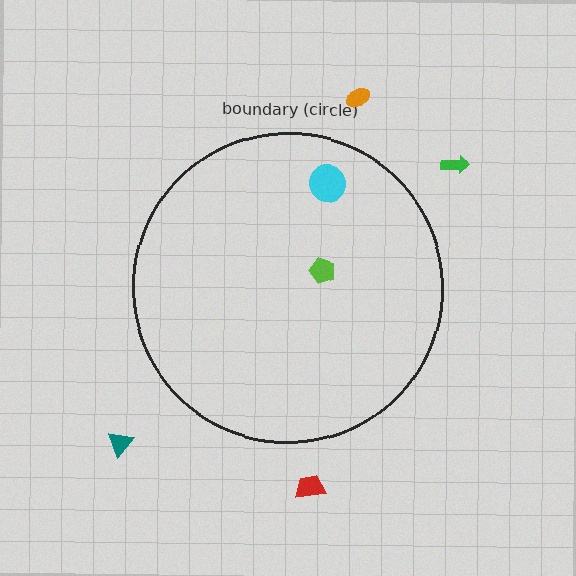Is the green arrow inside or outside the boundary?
Outside.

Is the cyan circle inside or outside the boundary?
Inside.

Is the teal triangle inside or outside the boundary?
Outside.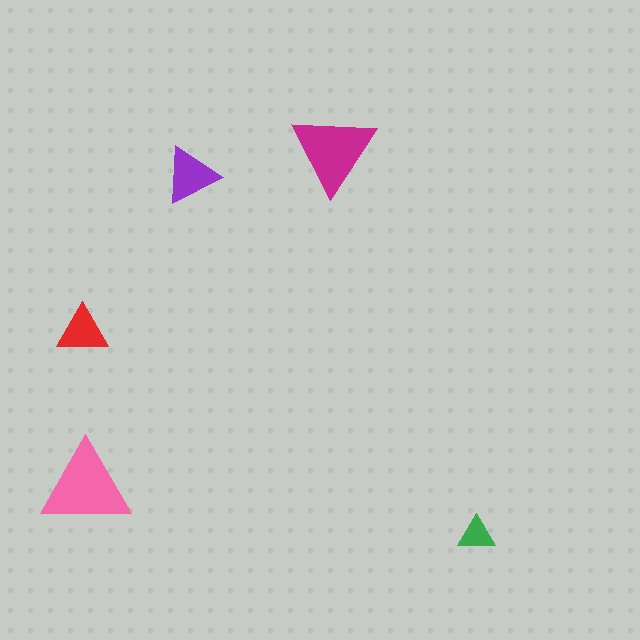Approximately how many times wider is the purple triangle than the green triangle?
About 1.5 times wider.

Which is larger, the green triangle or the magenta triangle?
The magenta one.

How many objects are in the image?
There are 5 objects in the image.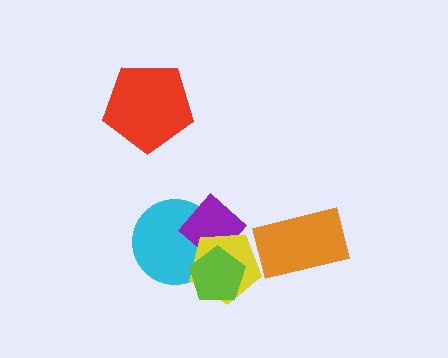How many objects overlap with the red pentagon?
0 objects overlap with the red pentagon.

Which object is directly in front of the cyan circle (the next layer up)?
The purple diamond is directly in front of the cyan circle.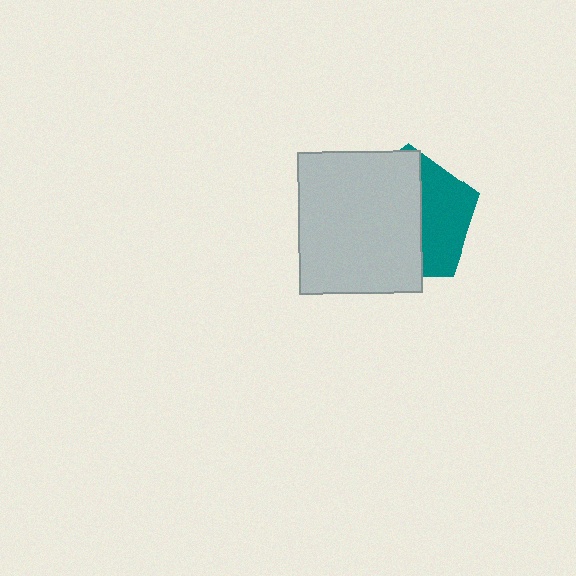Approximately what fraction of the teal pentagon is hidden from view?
Roughly 63% of the teal pentagon is hidden behind the light gray rectangle.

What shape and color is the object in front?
The object in front is a light gray rectangle.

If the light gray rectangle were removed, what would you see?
You would see the complete teal pentagon.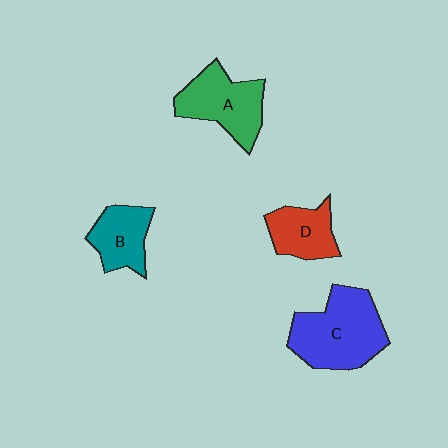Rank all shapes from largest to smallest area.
From largest to smallest: C (blue), A (green), B (teal), D (red).